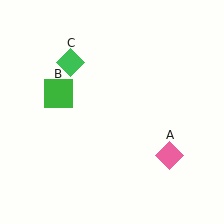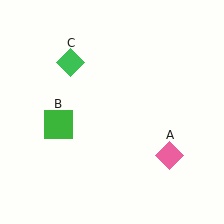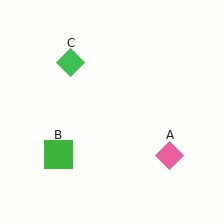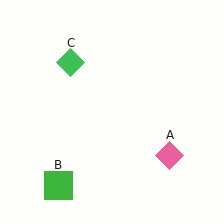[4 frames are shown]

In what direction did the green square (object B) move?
The green square (object B) moved down.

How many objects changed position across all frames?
1 object changed position: green square (object B).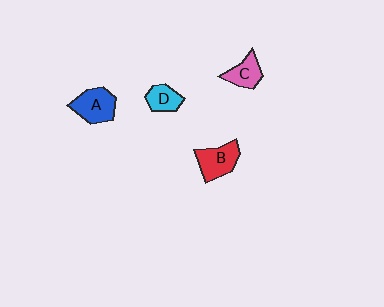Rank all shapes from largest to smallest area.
From largest to smallest: A (blue), B (red), C (pink), D (cyan).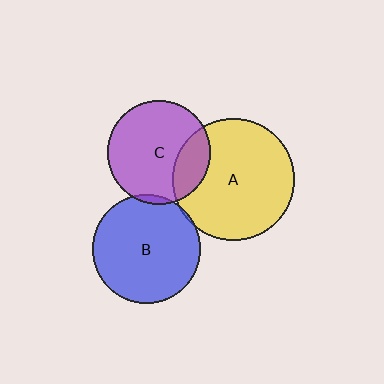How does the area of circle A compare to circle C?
Approximately 1.4 times.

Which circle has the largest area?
Circle A (yellow).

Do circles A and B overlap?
Yes.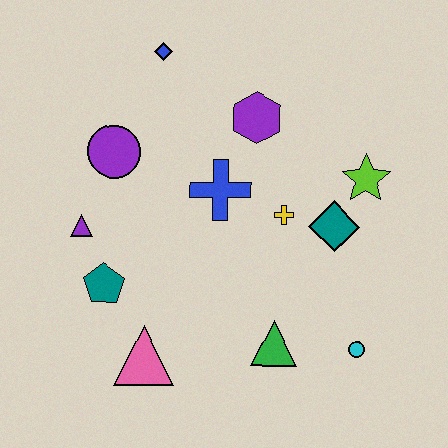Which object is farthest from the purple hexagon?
The pink triangle is farthest from the purple hexagon.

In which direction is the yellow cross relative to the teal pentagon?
The yellow cross is to the right of the teal pentagon.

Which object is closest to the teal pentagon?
The purple triangle is closest to the teal pentagon.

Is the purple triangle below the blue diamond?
Yes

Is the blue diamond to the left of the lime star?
Yes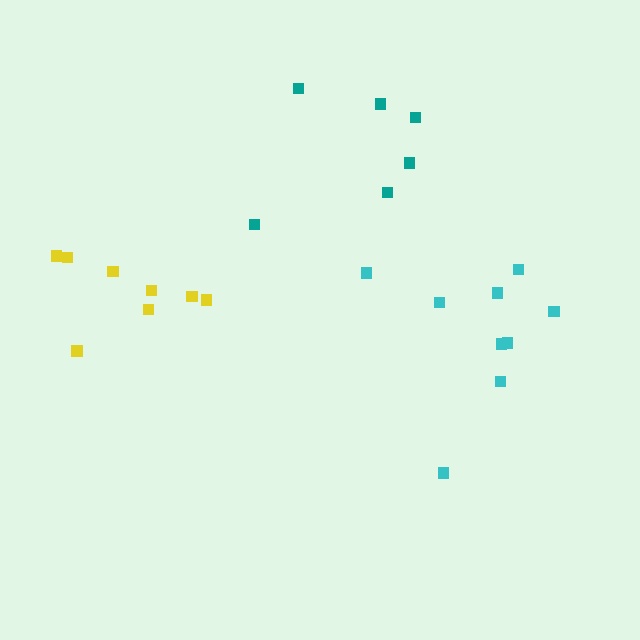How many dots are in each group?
Group 1: 9 dots, Group 2: 8 dots, Group 3: 6 dots (23 total).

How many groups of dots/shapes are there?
There are 3 groups.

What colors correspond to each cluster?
The clusters are colored: cyan, yellow, teal.